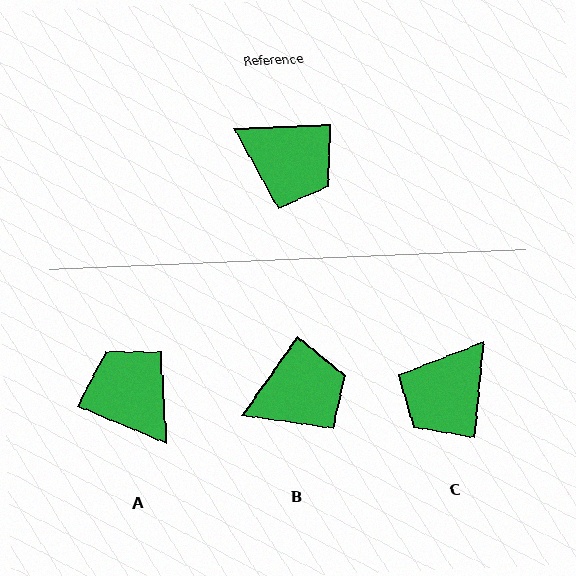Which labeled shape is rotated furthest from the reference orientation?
A, about 155 degrees away.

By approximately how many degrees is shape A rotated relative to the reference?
Approximately 155 degrees counter-clockwise.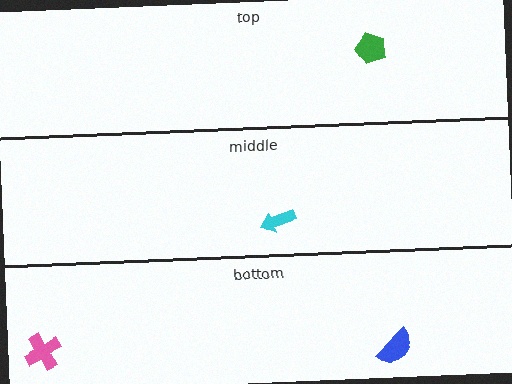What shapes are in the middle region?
The cyan arrow.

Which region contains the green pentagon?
The top region.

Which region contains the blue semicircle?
The bottom region.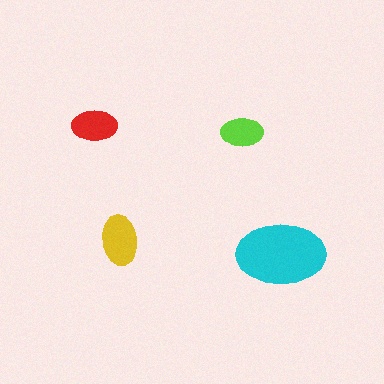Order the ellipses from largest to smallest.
the cyan one, the yellow one, the red one, the lime one.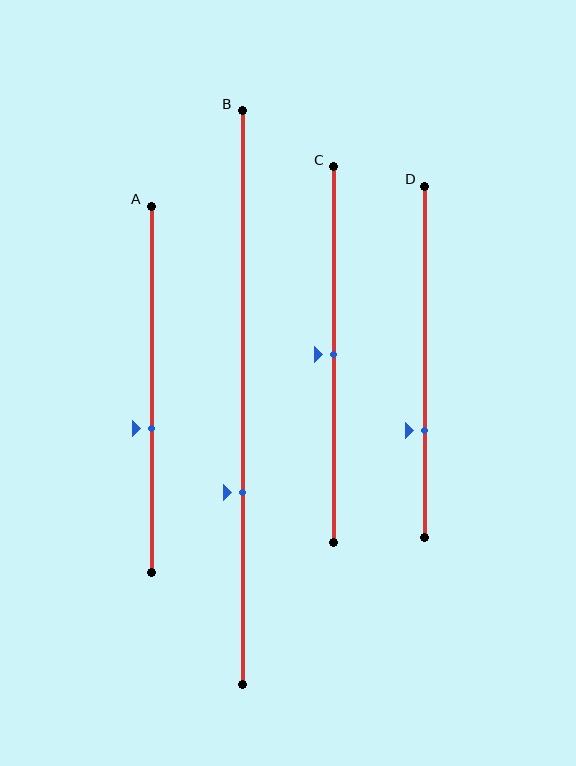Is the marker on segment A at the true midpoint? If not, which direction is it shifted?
No, the marker on segment A is shifted downward by about 11% of the segment length.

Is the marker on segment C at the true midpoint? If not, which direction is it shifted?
Yes, the marker on segment C is at the true midpoint.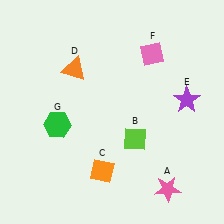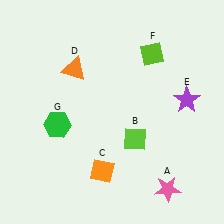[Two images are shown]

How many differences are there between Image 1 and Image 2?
There is 1 difference between the two images.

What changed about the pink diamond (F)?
In Image 1, F is pink. In Image 2, it changed to lime.